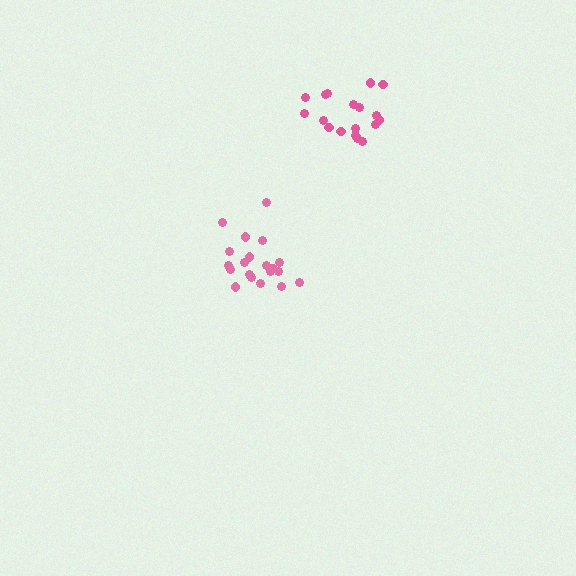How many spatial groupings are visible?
There are 2 spatial groupings.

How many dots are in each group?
Group 1: 20 dots, Group 2: 18 dots (38 total).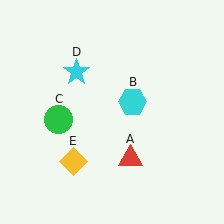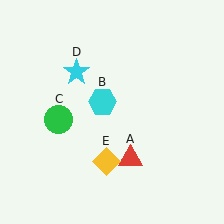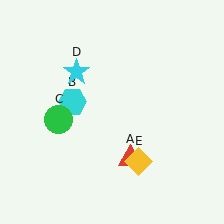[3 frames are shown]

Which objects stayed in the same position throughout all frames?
Red triangle (object A) and green circle (object C) and cyan star (object D) remained stationary.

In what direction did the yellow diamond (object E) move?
The yellow diamond (object E) moved right.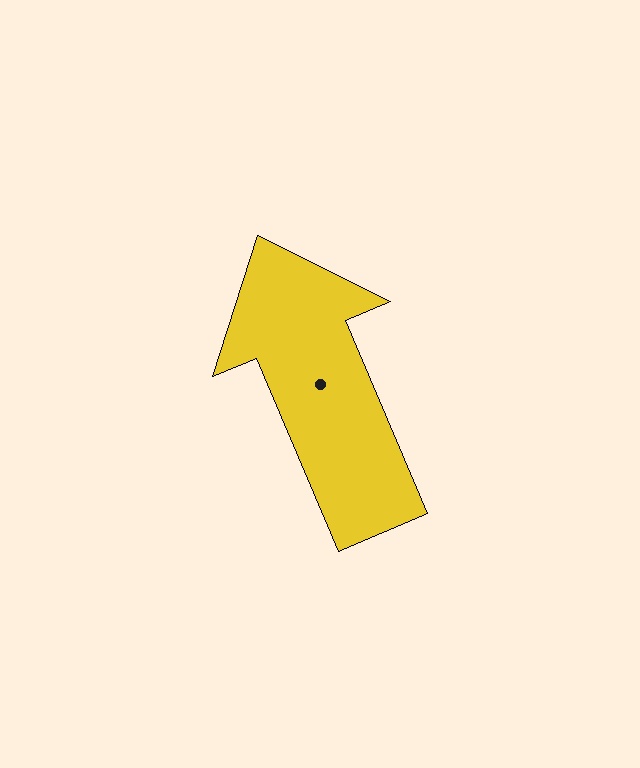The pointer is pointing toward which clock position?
Roughly 11 o'clock.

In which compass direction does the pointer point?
Northwest.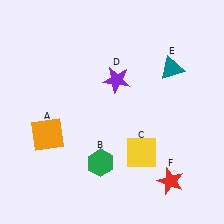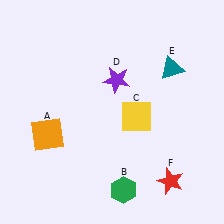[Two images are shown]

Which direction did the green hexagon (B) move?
The green hexagon (B) moved down.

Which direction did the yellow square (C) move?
The yellow square (C) moved up.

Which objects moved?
The objects that moved are: the green hexagon (B), the yellow square (C).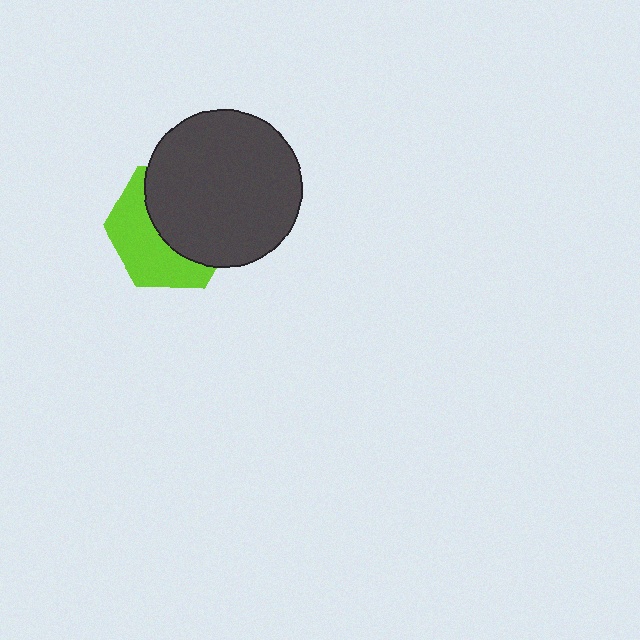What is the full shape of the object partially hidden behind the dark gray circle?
The partially hidden object is a lime hexagon.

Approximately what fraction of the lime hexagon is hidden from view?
Roughly 56% of the lime hexagon is hidden behind the dark gray circle.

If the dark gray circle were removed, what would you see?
You would see the complete lime hexagon.